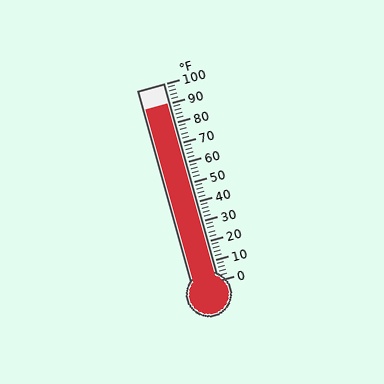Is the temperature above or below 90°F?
The temperature is at 90°F.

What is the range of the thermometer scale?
The thermometer scale ranges from 0°F to 100°F.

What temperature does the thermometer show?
The thermometer shows approximately 90°F.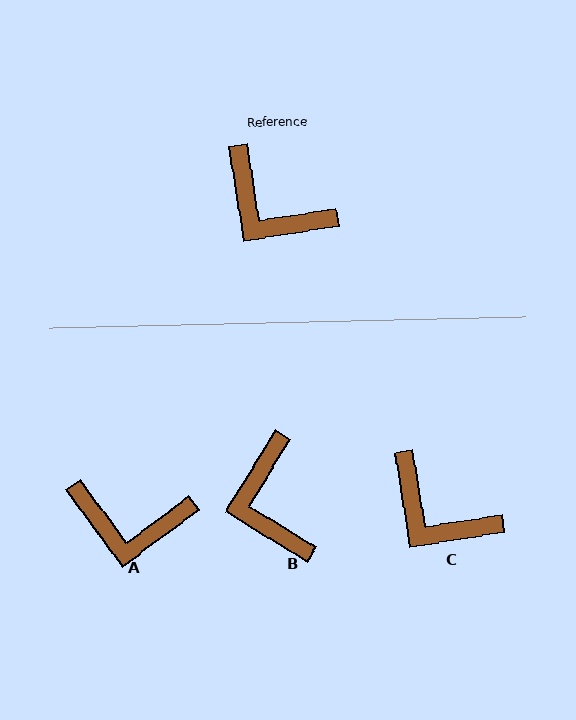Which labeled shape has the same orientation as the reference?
C.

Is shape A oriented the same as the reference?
No, it is off by about 28 degrees.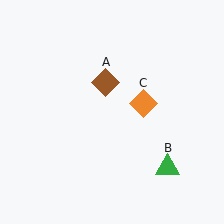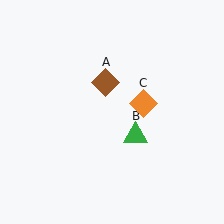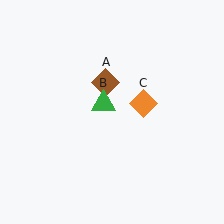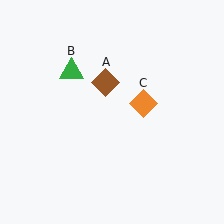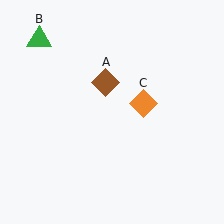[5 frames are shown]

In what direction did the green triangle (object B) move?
The green triangle (object B) moved up and to the left.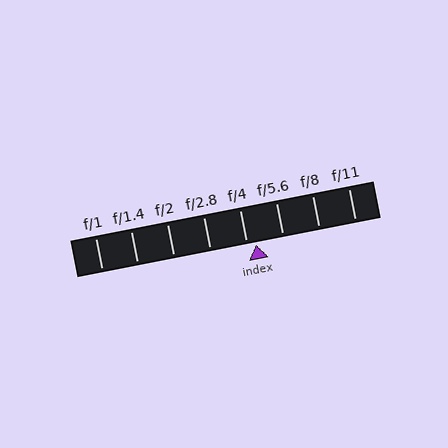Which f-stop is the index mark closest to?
The index mark is closest to f/4.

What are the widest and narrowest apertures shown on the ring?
The widest aperture shown is f/1 and the narrowest is f/11.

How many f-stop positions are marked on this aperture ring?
There are 8 f-stop positions marked.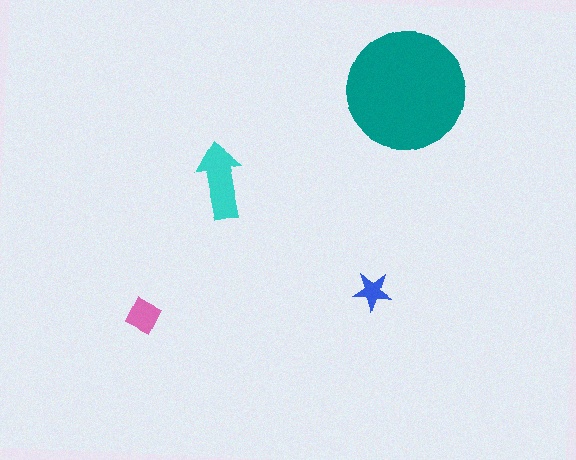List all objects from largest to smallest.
The teal circle, the cyan arrow, the pink diamond, the blue star.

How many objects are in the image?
There are 4 objects in the image.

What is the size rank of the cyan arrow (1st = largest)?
2nd.